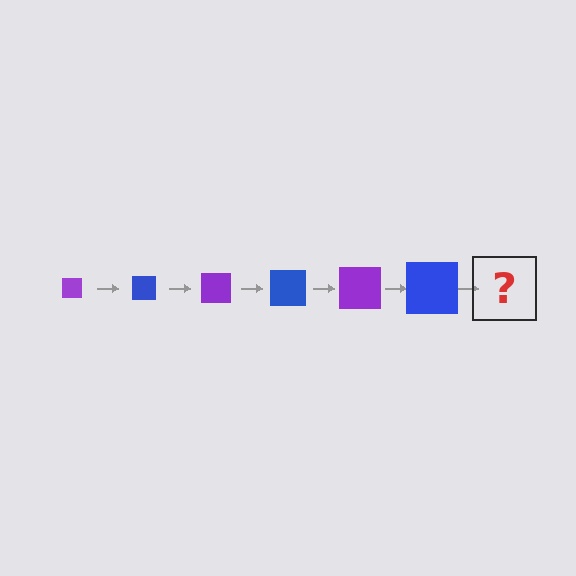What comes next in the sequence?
The next element should be a purple square, larger than the previous one.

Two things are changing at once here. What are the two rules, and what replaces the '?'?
The two rules are that the square grows larger each step and the color cycles through purple and blue. The '?' should be a purple square, larger than the previous one.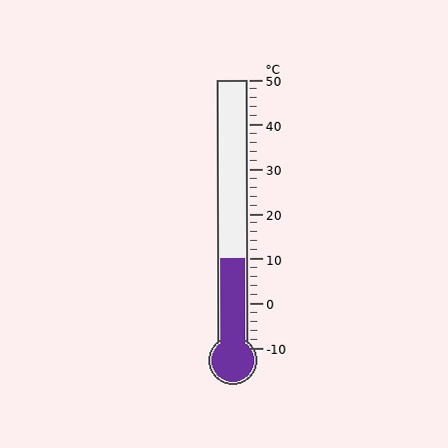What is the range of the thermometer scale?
The thermometer scale ranges from -10°C to 50°C.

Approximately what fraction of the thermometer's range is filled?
The thermometer is filled to approximately 35% of its range.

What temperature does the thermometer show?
The thermometer shows approximately 10°C.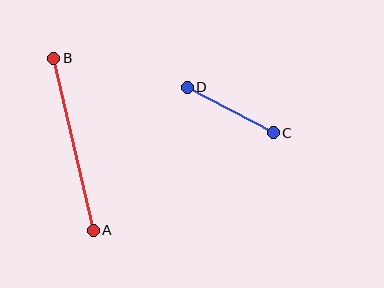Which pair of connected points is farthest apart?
Points A and B are farthest apart.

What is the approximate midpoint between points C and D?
The midpoint is at approximately (230, 110) pixels.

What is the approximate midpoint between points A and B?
The midpoint is at approximately (73, 144) pixels.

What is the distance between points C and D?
The distance is approximately 97 pixels.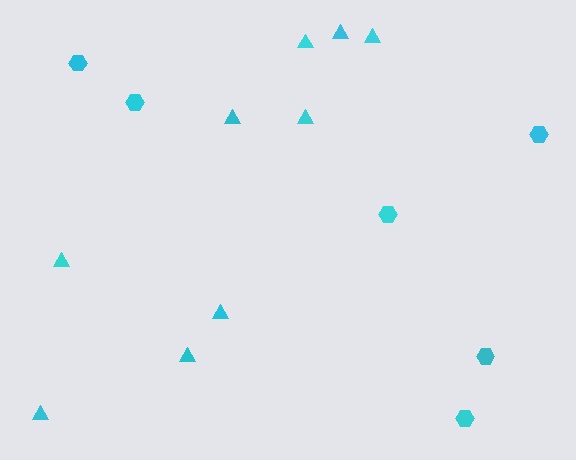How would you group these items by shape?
There are 2 groups: one group of hexagons (6) and one group of triangles (9).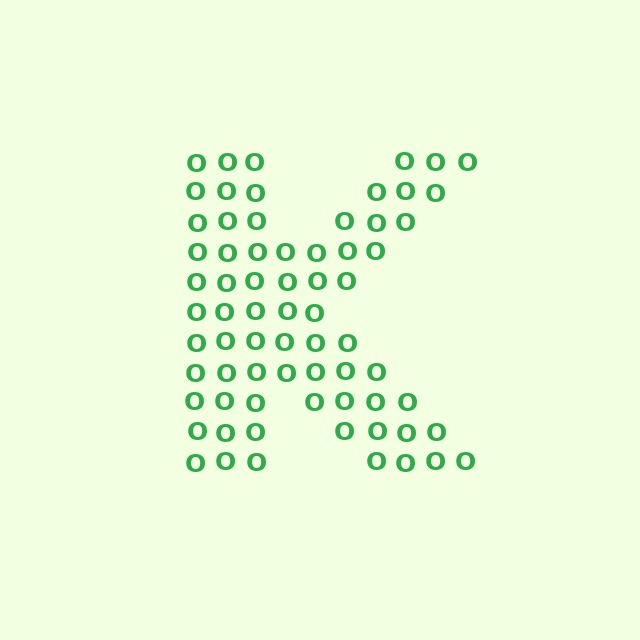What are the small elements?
The small elements are letter O's.